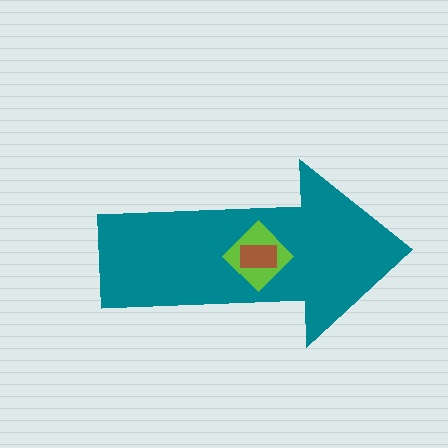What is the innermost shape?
The brown rectangle.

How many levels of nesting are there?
3.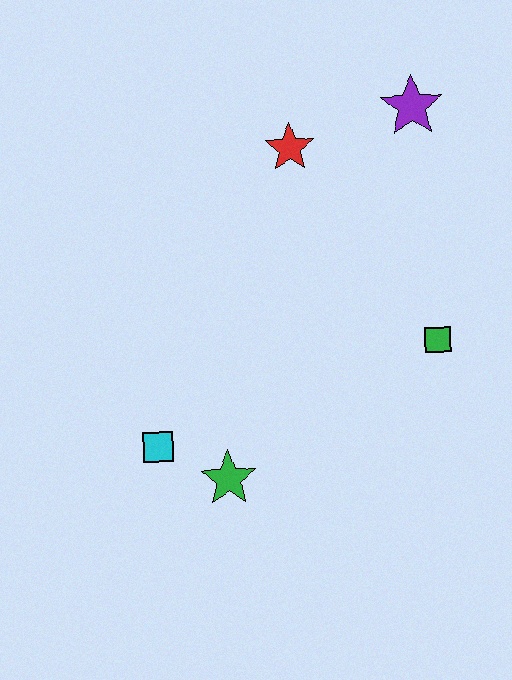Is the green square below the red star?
Yes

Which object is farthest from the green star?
The purple star is farthest from the green star.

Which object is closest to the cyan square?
The green star is closest to the cyan square.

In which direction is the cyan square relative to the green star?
The cyan square is to the left of the green star.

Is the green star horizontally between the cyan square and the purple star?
Yes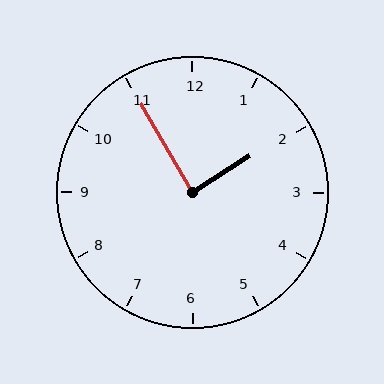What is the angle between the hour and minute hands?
Approximately 88 degrees.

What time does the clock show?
1:55.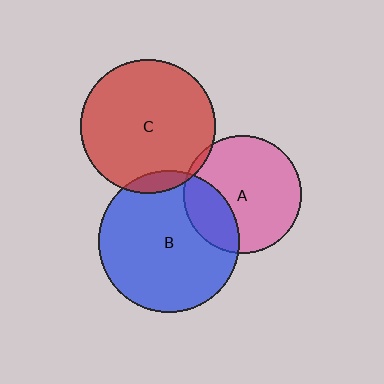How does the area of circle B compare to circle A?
Approximately 1.4 times.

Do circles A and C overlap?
Yes.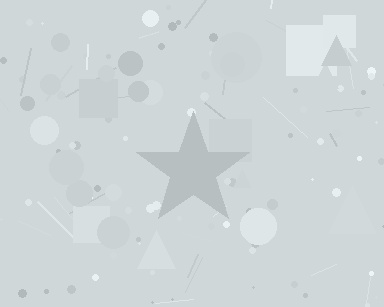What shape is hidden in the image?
A star is hidden in the image.